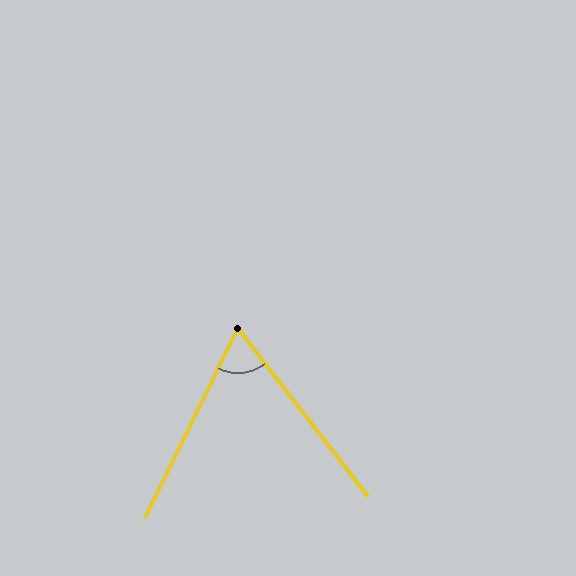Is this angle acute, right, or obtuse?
It is acute.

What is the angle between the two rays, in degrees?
Approximately 64 degrees.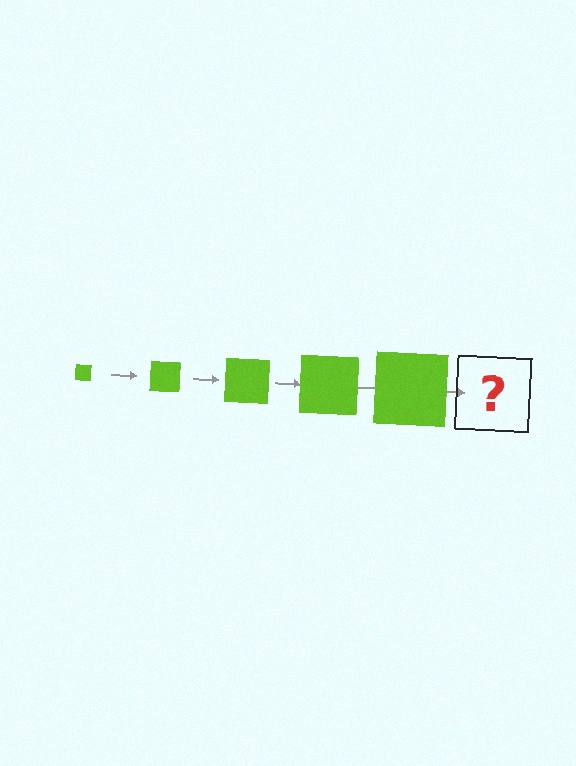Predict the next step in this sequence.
The next step is a lime square, larger than the previous one.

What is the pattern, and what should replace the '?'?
The pattern is that the square gets progressively larger each step. The '?' should be a lime square, larger than the previous one.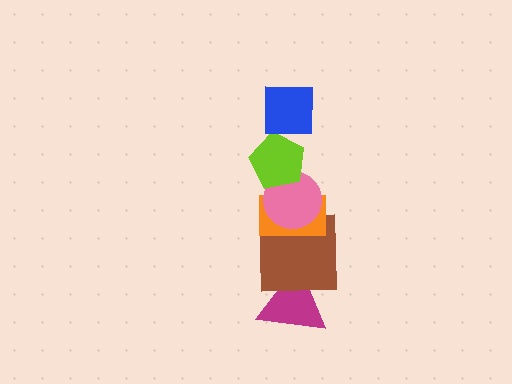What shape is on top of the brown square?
The orange rectangle is on top of the brown square.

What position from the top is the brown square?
The brown square is 5th from the top.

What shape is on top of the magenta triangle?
The brown square is on top of the magenta triangle.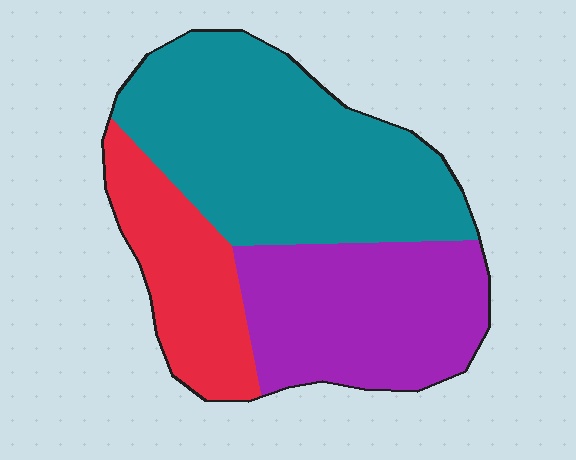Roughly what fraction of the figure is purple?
Purple takes up about one third (1/3) of the figure.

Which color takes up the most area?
Teal, at roughly 45%.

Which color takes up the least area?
Red, at roughly 20%.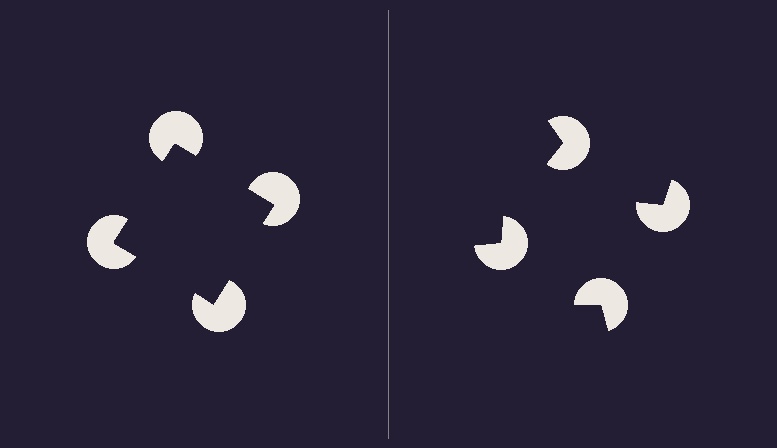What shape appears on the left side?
An illusory square.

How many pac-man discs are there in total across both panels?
8 — 4 on each side.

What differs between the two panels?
The pac-man discs are positioned identically on both sides; only the wedge orientations differ. On the left they align to a square; on the right they are misaligned.